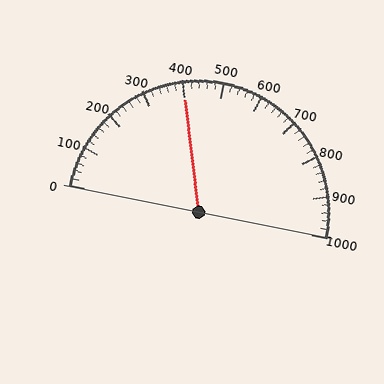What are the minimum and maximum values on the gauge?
The gauge ranges from 0 to 1000.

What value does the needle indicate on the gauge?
The needle indicates approximately 400.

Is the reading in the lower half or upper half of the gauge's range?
The reading is in the lower half of the range (0 to 1000).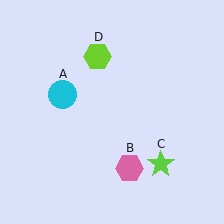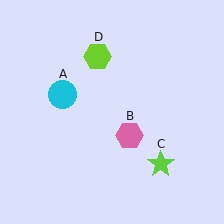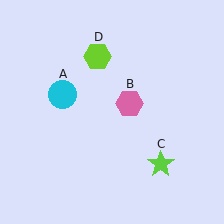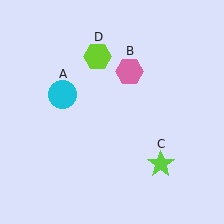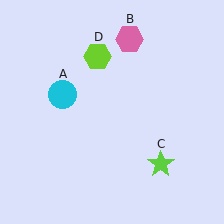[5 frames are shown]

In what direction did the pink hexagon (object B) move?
The pink hexagon (object B) moved up.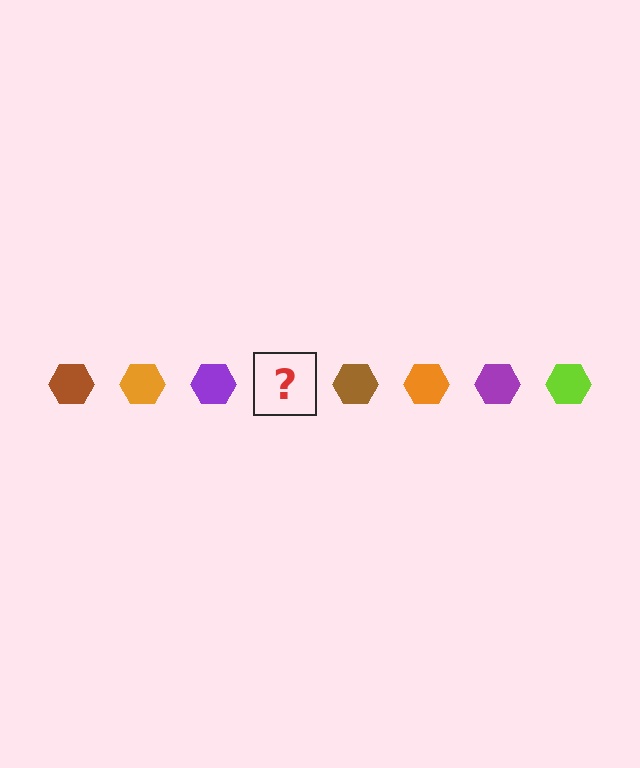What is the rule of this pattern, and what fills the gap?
The rule is that the pattern cycles through brown, orange, purple, lime hexagons. The gap should be filled with a lime hexagon.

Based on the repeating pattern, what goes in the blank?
The blank should be a lime hexagon.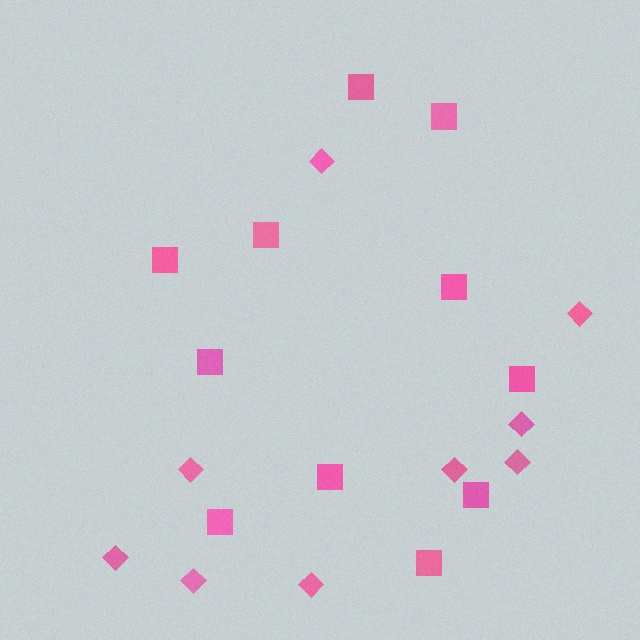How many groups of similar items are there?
There are 2 groups: one group of squares (11) and one group of diamonds (9).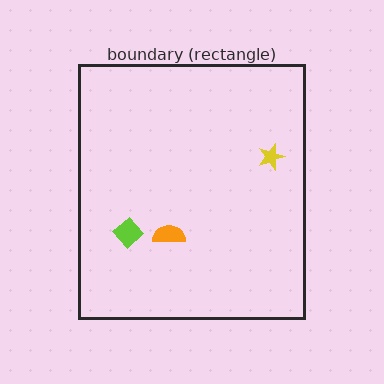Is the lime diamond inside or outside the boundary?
Inside.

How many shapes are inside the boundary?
3 inside, 0 outside.